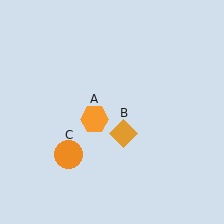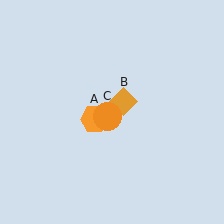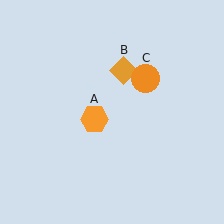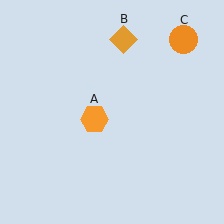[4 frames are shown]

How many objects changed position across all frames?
2 objects changed position: orange diamond (object B), orange circle (object C).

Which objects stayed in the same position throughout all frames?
Orange hexagon (object A) remained stationary.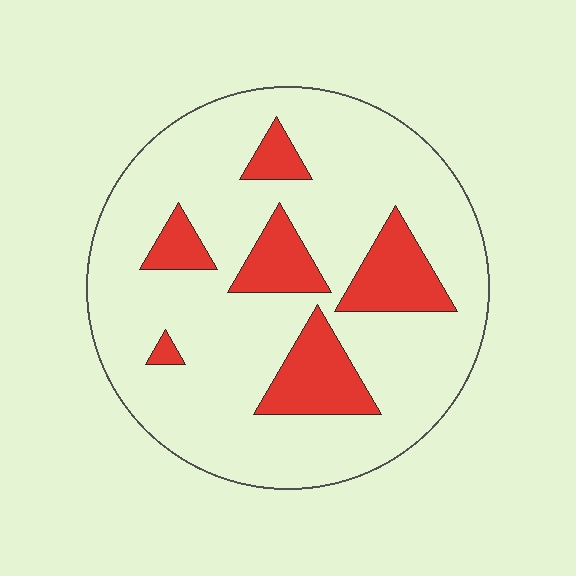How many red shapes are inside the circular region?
6.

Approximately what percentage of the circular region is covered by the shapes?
Approximately 20%.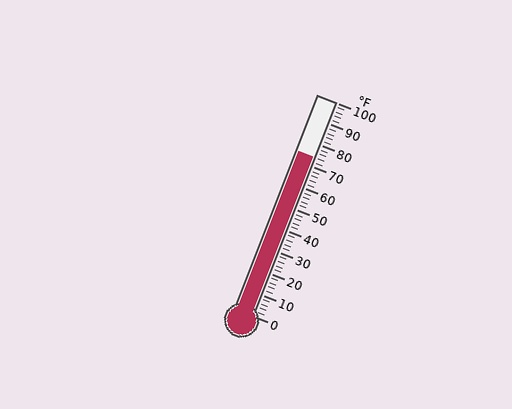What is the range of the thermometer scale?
The thermometer scale ranges from 0°F to 100°F.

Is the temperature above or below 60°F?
The temperature is above 60°F.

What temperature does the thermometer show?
The thermometer shows approximately 74°F.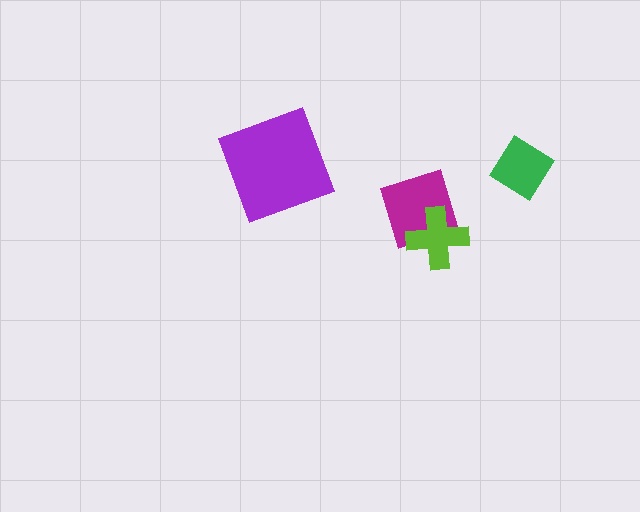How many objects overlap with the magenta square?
1 object overlaps with the magenta square.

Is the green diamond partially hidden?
No, no other shape covers it.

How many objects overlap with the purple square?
0 objects overlap with the purple square.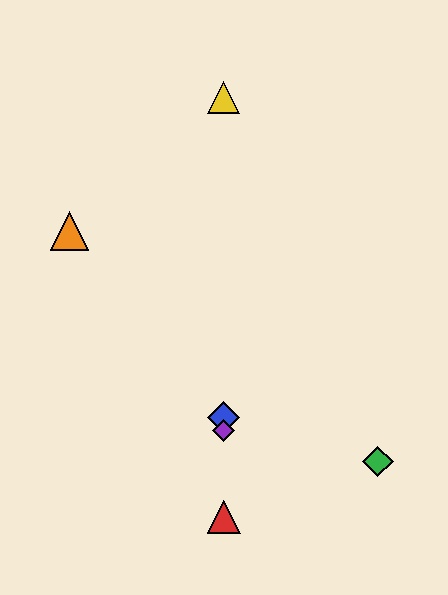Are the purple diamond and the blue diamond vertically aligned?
Yes, both are at x≈224.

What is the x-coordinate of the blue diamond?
The blue diamond is at x≈224.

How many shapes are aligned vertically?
4 shapes (the red triangle, the blue diamond, the yellow triangle, the purple diamond) are aligned vertically.